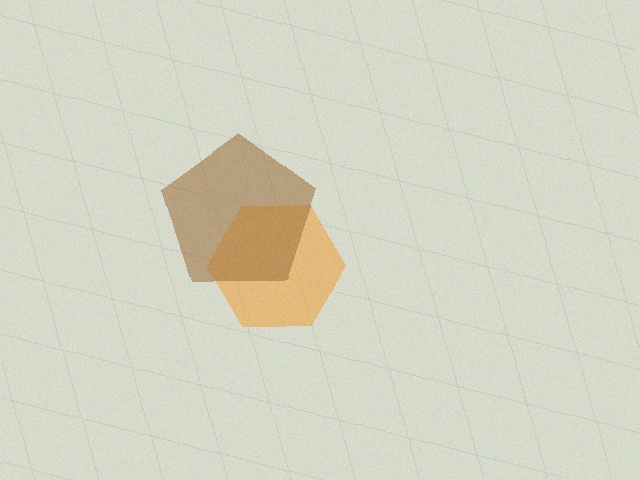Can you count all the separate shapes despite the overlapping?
Yes, there are 2 separate shapes.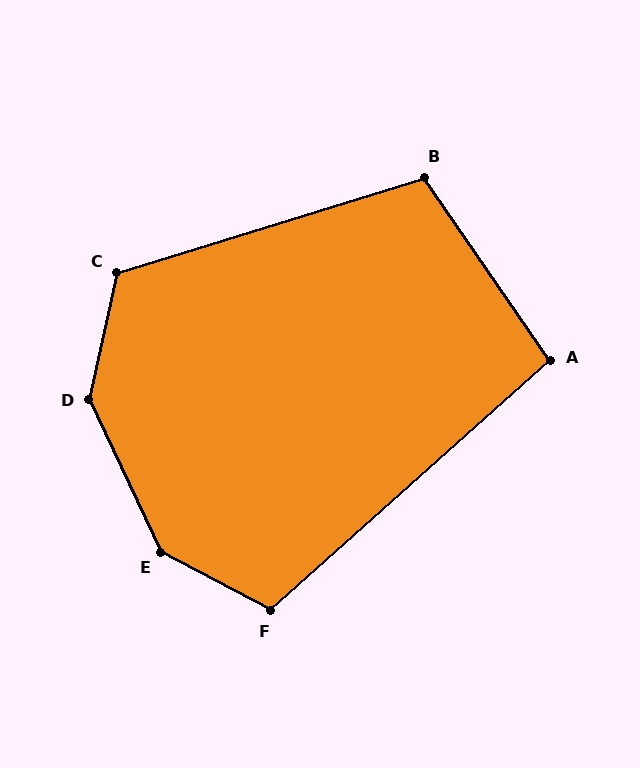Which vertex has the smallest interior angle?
A, at approximately 97 degrees.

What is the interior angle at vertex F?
Approximately 110 degrees (obtuse).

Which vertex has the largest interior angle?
E, at approximately 143 degrees.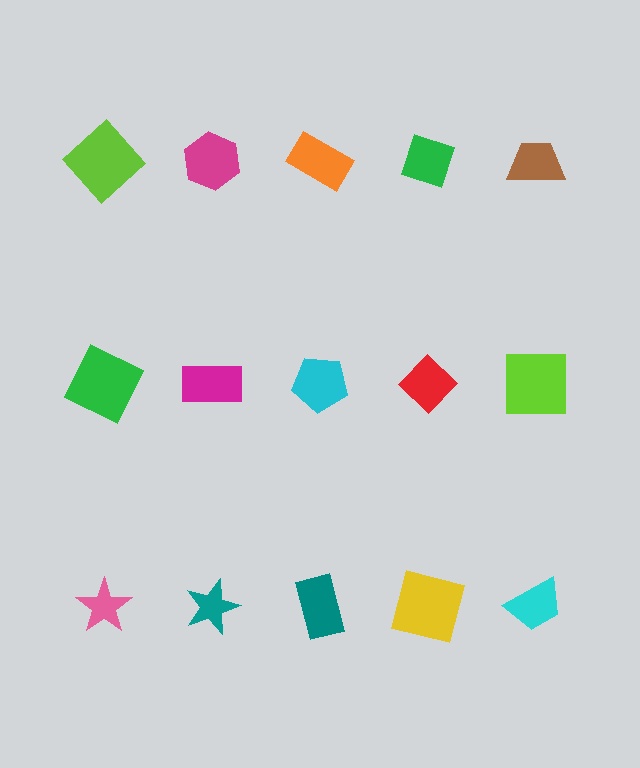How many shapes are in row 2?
5 shapes.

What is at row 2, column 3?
A cyan pentagon.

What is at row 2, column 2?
A magenta rectangle.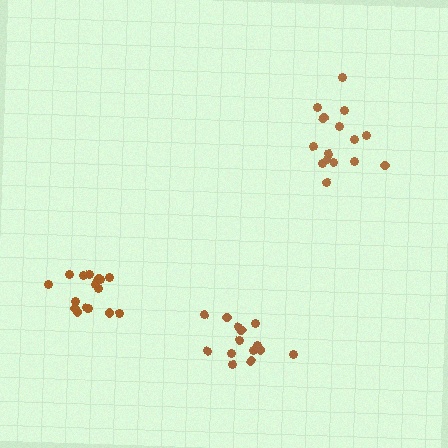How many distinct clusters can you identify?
There are 3 distinct clusters.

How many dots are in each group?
Group 1: 17 dots, Group 2: 15 dots, Group 3: 14 dots (46 total).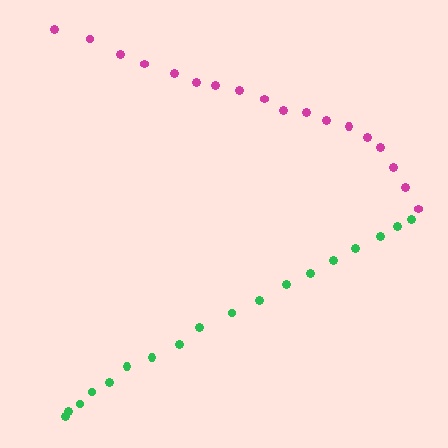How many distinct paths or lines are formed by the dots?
There are 2 distinct paths.